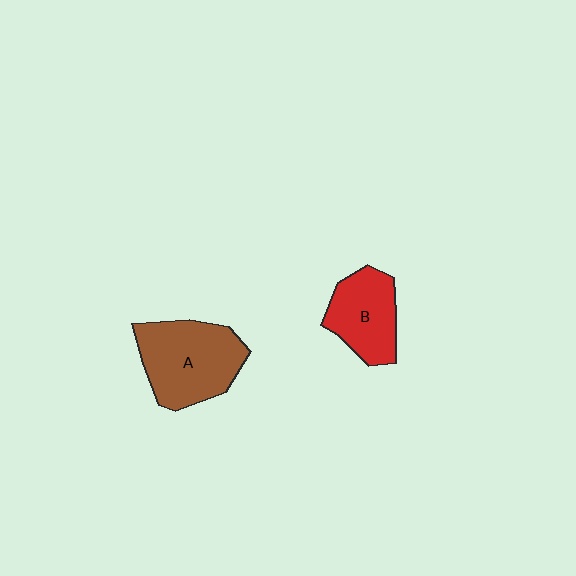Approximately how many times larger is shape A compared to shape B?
Approximately 1.4 times.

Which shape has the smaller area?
Shape B (red).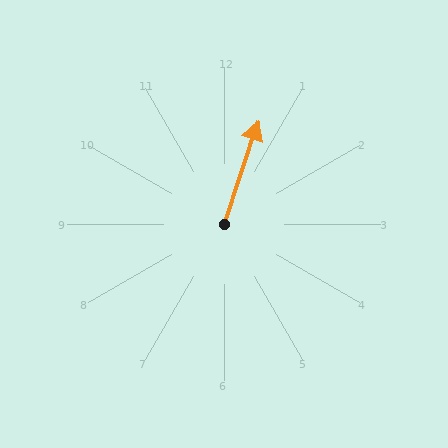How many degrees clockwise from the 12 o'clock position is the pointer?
Approximately 18 degrees.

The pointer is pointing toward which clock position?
Roughly 1 o'clock.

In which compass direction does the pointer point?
North.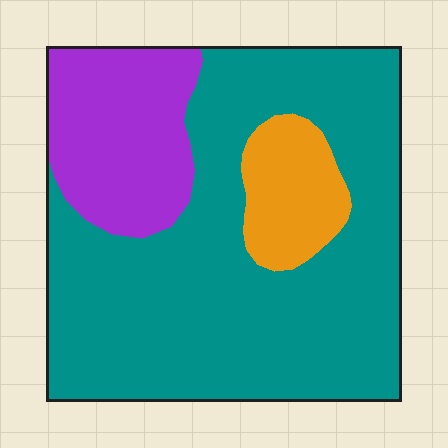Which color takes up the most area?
Teal, at roughly 70%.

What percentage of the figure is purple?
Purple takes up about one fifth (1/5) of the figure.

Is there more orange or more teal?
Teal.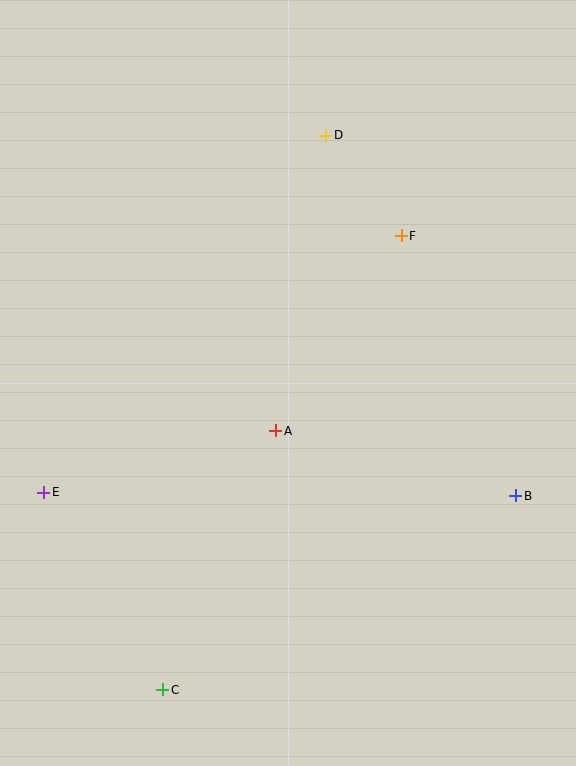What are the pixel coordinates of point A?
Point A is at (276, 431).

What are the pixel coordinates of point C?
Point C is at (163, 690).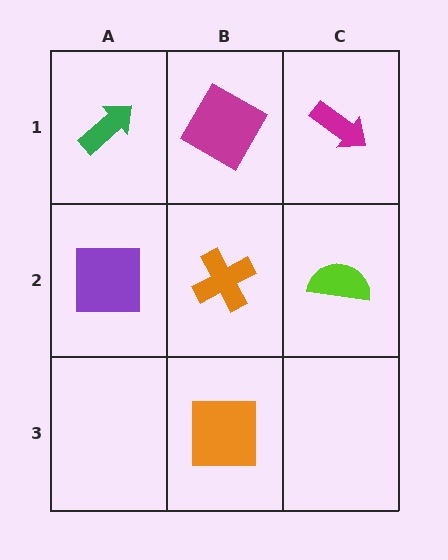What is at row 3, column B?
An orange square.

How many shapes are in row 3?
1 shape.